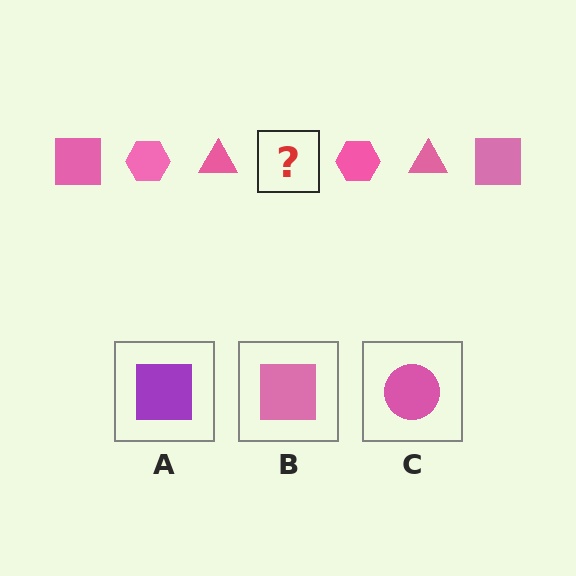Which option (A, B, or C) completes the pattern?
B.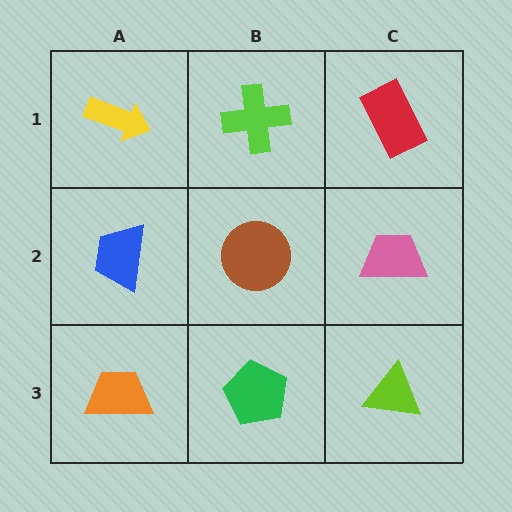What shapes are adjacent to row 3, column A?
A blue trapezoid (row 2, column A), a green pentagon (row 3, column B).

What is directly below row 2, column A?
An orange trapezoid.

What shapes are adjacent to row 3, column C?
A pink trapezoid (row 2, column C), a green pentagon (row 3, column B).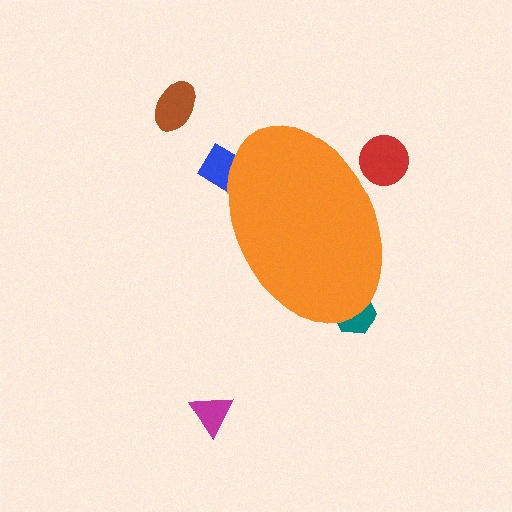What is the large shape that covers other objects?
An orange ellipse.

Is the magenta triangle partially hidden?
No, the magenta triangle is fully visible.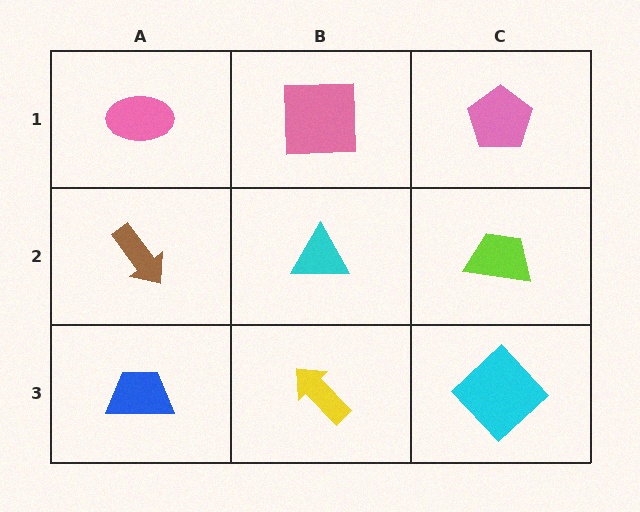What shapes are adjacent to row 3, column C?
A lime trapezoid (row 2, column C), a yellow arrow (row 3, column B).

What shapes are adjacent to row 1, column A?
A brown arrow (row 2, column A), a pink square (row 1, column B).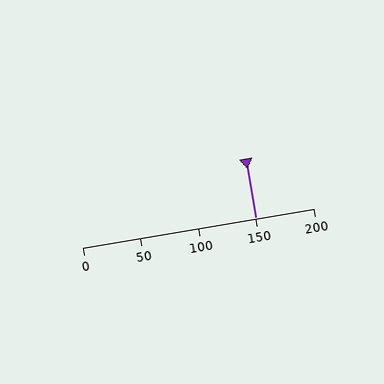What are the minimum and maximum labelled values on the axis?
The axis runs from 0 to 200.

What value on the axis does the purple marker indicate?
The marker indicates approximately 150.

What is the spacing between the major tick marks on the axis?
The major ticks are spaced 50 apart.